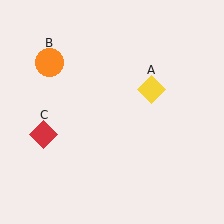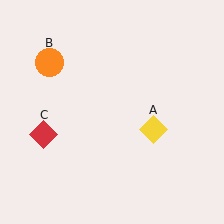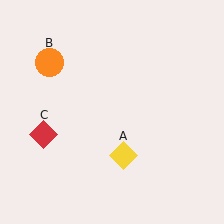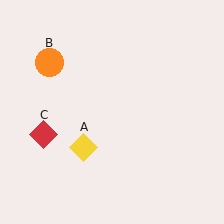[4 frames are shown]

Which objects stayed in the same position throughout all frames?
Orange circle (object B) and red diamond (object C) remained stationary.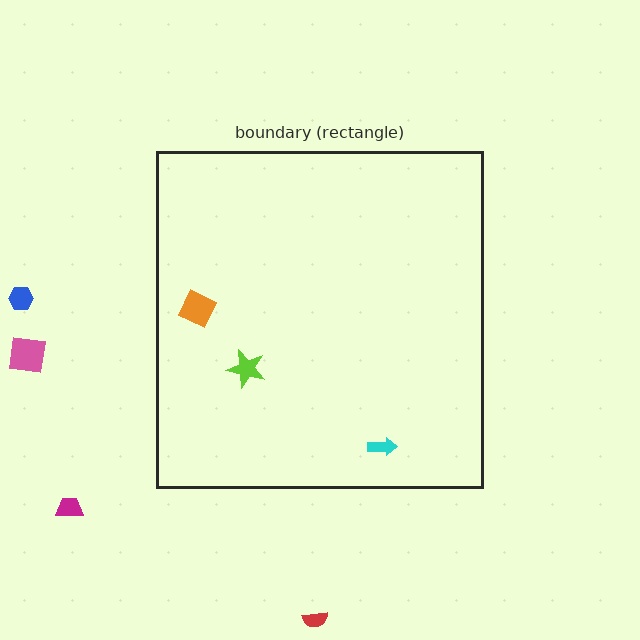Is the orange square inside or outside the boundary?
Inside.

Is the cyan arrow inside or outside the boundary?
Inside.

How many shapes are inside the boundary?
3 inside, 4 outside.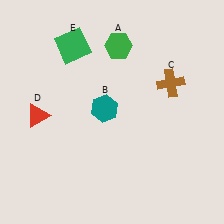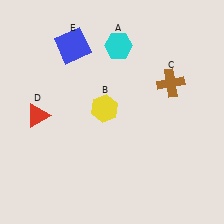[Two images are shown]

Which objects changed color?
A changed from green to cyan. B changed from teal to yellow. E changed from green to blue.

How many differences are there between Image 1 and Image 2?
There are 3 differences between the two images.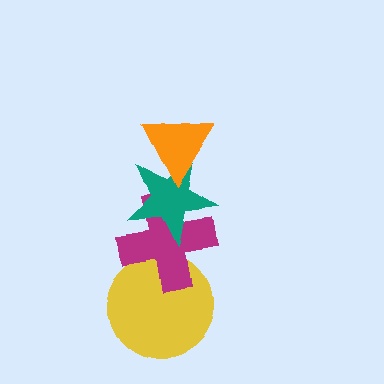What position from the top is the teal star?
The teal star is 2nd from the top.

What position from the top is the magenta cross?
The magenta cross is 3rd from the top.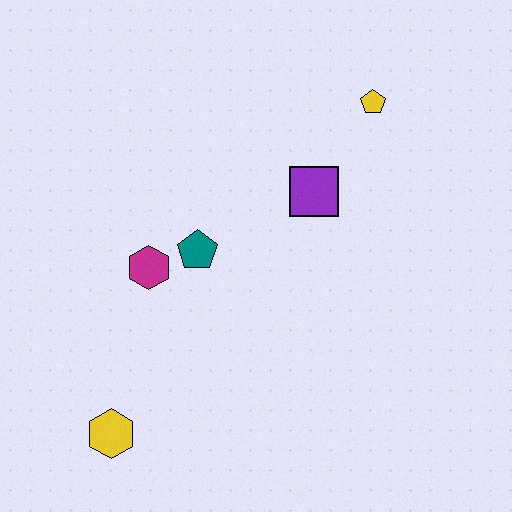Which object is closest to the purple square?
The yellow pentagon is closest to the purple square.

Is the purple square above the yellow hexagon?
Yes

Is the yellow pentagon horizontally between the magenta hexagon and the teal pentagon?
No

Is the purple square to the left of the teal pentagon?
No